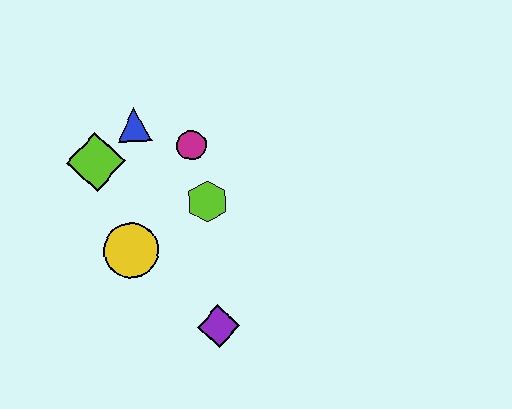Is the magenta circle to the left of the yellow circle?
No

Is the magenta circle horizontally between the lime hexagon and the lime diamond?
Yes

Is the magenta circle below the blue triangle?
Yes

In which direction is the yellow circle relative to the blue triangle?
The yellow circle is below the blue triangle.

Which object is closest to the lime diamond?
The blue triangle is closest to the lime diamond.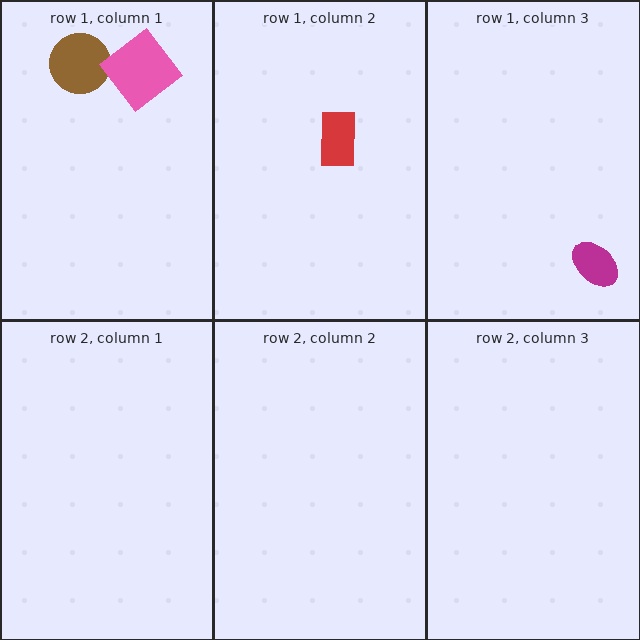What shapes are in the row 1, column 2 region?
The red rectangle.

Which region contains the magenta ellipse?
The row 1, column 3 region.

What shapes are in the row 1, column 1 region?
The brown circle, the pink diamond.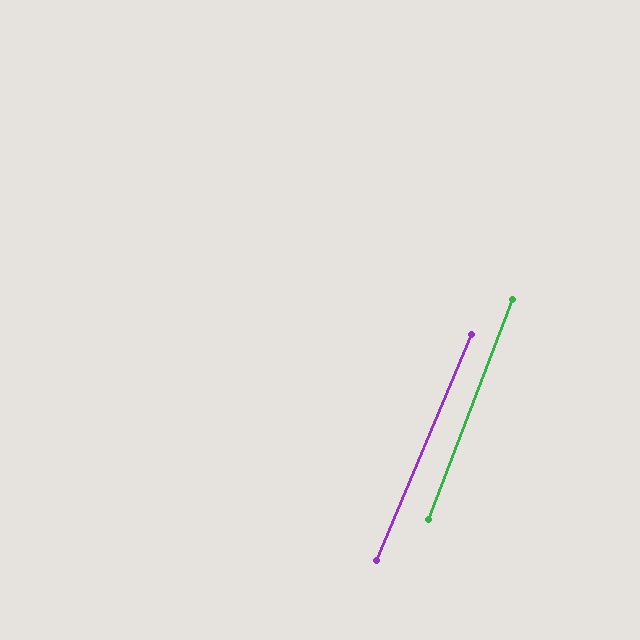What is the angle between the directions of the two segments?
Approximately 2 degrees.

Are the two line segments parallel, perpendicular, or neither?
Parallel — their directions differ by only 1.7°.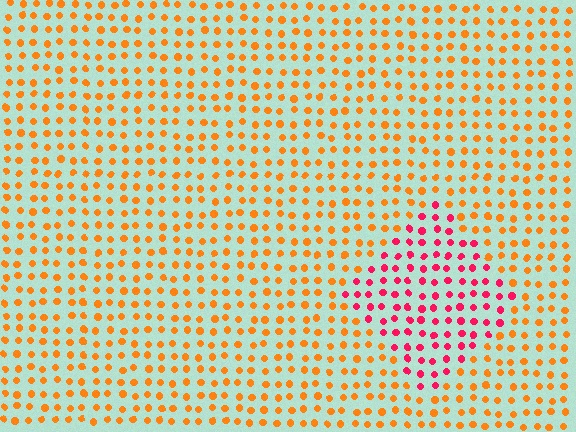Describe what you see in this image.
The image is filled with small orange elements in a uniform arrangement. A diamond-shaped region is visible where the elements are tinted to a slightly different hue, forming a subtle color boundary.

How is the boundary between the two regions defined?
The boundary is defined purely by a slight shift in hue (about 48 degrees). Spacing, size, and orientation are identical on both sides.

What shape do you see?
I see a diamond.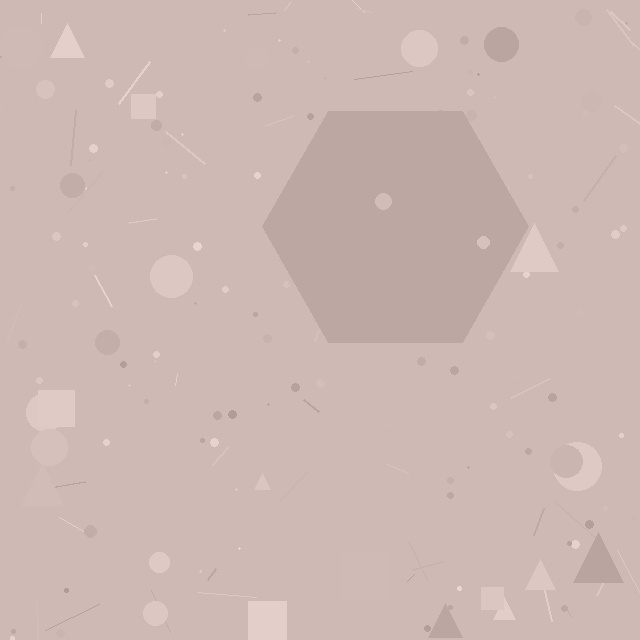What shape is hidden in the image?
A hexagon is hidden in the image.